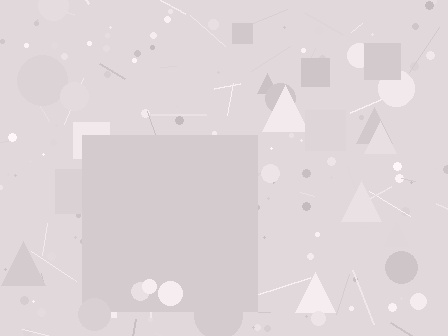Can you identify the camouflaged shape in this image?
The camouflaged shape is a square.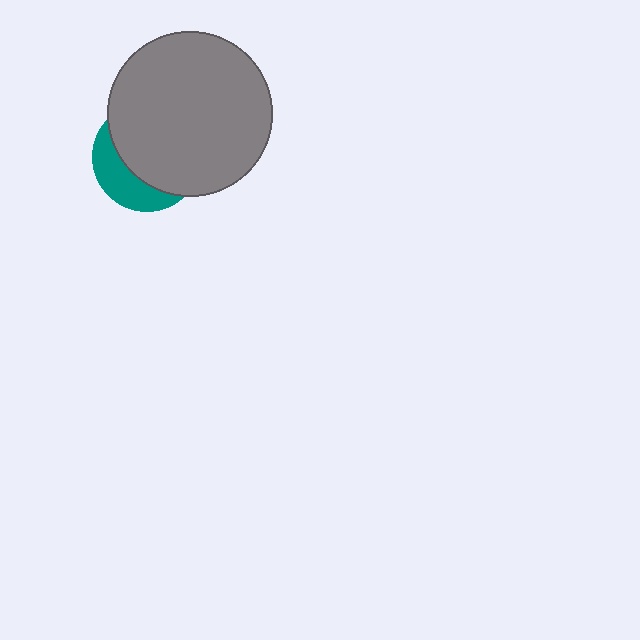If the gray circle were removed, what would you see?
You would see the complete teal circle.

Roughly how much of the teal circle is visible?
A small part of it is visible (roughly 32%).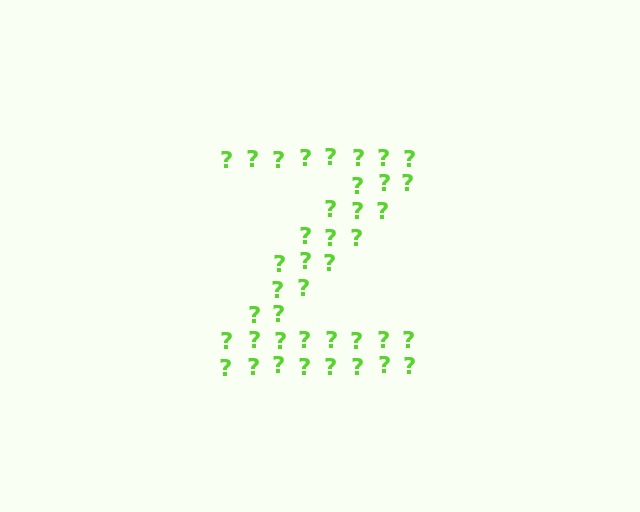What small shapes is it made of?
It is made of small question marks.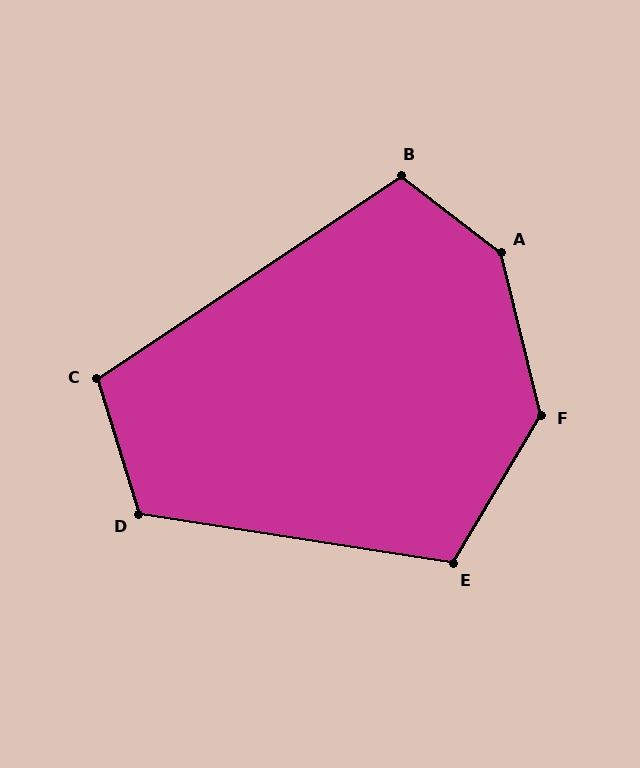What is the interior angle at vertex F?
Approximately 135 degrees (obtuse).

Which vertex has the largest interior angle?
A, at approximately 142 degrees.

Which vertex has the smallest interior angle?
C, at approximately 107 degrees.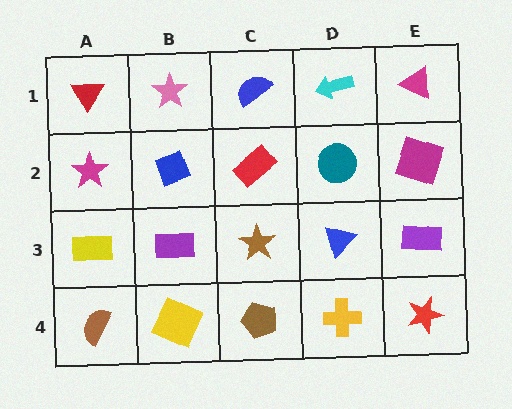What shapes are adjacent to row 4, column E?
A purple rectangle (row 3, column E), a yellow cross (row 4, column D).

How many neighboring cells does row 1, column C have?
3.